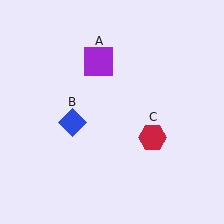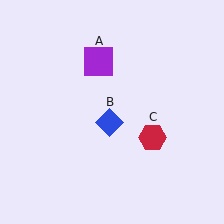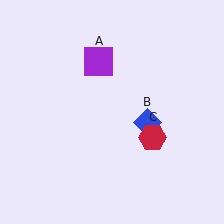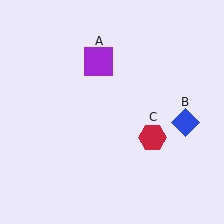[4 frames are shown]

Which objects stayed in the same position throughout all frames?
Purple square (object A) and red hexagon (object C) remained stationary.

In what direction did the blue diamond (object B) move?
The blue diamond (object B) moved right.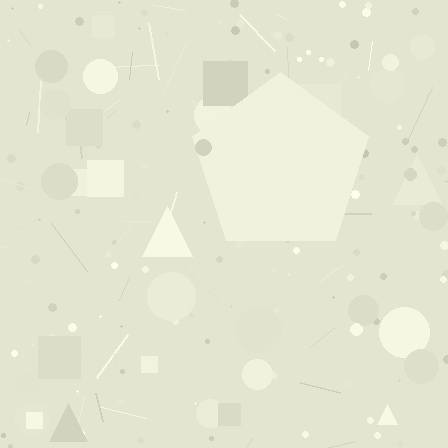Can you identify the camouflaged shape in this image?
The camouflaged shape is a pentagon.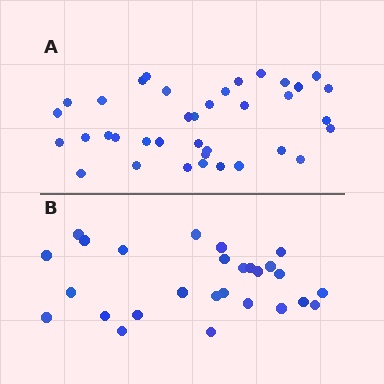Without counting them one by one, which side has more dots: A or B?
Region A (the top region) has more dots.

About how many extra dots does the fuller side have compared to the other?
Region A has roughly 10 or so more dots than region B.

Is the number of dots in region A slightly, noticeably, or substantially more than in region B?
Region A has noticeably more, but not dramatically so. The ratio is roughly 1.4 to 1.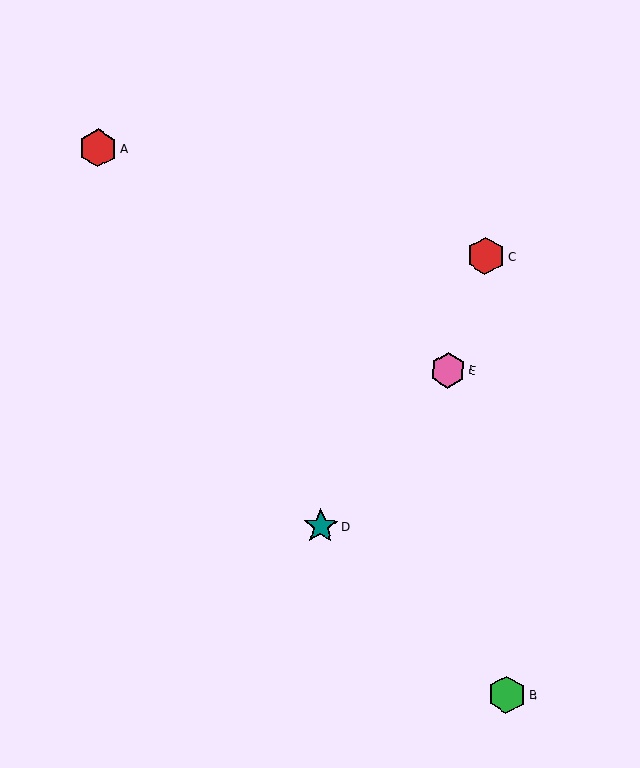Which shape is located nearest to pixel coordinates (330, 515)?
The teal star (labeled D) at (321, 526) is nearest to that location.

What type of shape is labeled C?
Shape C is a red hexagon.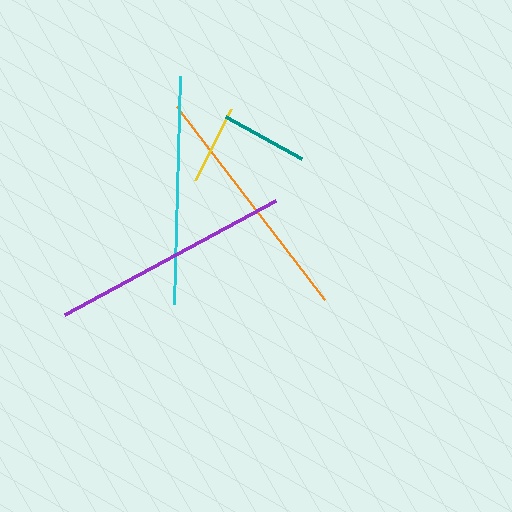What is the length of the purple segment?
The purple segment is approximately 240 pixels long.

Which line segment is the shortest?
The yellow line is the shortest at approximately 79 pixels.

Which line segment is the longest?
The orange line is the longest at approximately 243 pixels.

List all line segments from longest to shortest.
From longest to shortest: orange, purple, cyan, teal, yellow.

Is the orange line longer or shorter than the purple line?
The orange line is longer than the purple line.